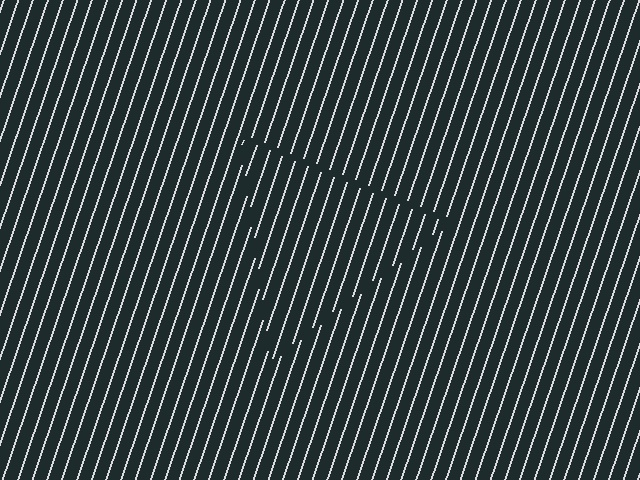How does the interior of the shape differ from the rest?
The interior of the shape contains the same grating, shifted by half a period — the contour is defined by the phase discontinuity where line-ends from the inner and outer gratings abut.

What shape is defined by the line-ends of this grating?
An illusory triangle. The interior of the shape contains the same grating, shifted by half a period — the contour is defined by the phase discontinuity where line-ends from the inner and outer gratings abut.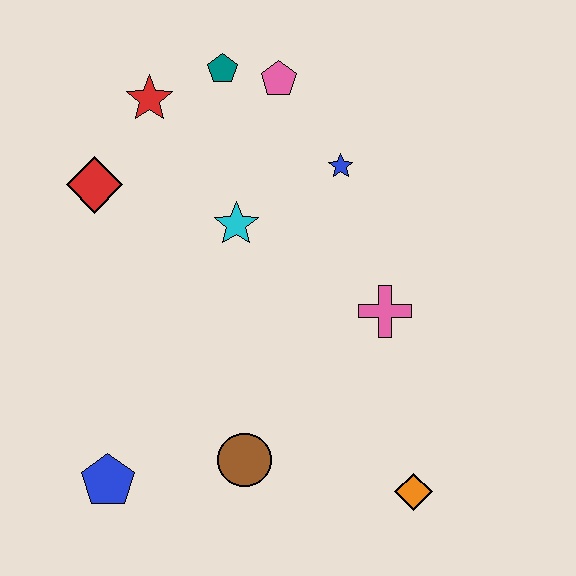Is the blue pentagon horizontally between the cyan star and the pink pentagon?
No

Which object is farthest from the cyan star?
The orange diamond is farthest from the cyan star.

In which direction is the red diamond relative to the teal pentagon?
The red diamond is to the left of the teal pentagon.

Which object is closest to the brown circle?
The blue pentagon is closest to the brown circle.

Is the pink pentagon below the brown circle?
No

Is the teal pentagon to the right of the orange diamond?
No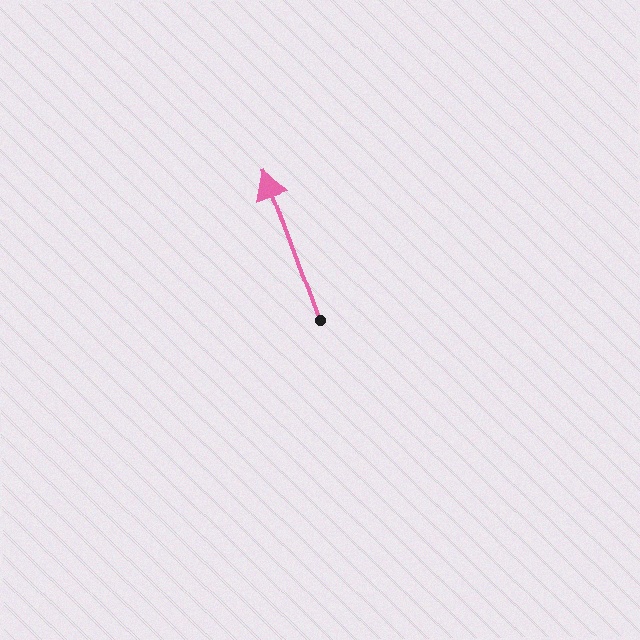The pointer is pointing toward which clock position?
Roughly 11 o'clock.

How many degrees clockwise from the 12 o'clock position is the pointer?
Approximately 340 degrees.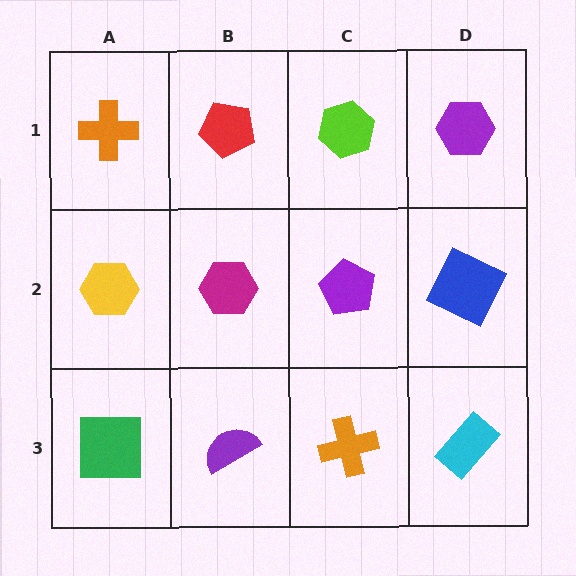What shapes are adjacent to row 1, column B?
A magenta hexagon (row 2, column B), an orange cross (row 1, column A), a lime hexagon (row 1, column C).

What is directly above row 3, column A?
A yellow hexagon.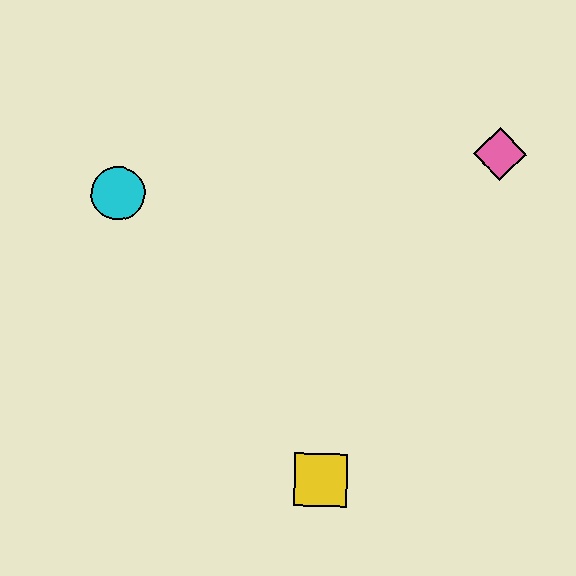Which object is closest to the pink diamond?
The yellow square is closest to the pink diamond.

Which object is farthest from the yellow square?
The pink diamond is farthest from the yellow square.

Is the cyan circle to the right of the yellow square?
No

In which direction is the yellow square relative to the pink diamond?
The yellow square is below the pink diamond.